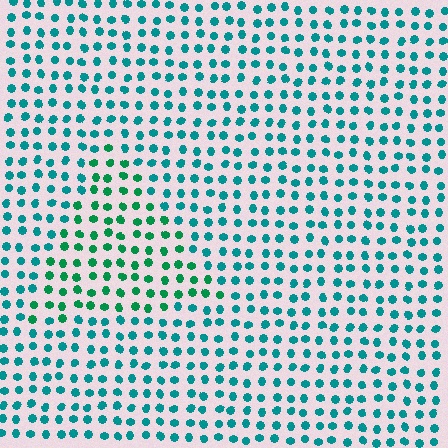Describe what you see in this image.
The image is filled with small teal elements in a uniform arrangement. A triangle-shaped region is visible where the elements are tinted to a slightly different hue, forming a subtle color boundary.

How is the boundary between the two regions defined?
The boundary is defined purely by a slight shift in hue (about 30 degrees). Spacing, size, and orientation are identical on both sides.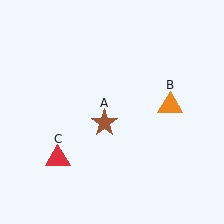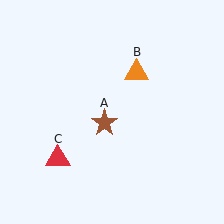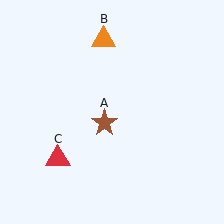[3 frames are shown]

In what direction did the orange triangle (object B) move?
The orange triangle (object B) moved up and to the left.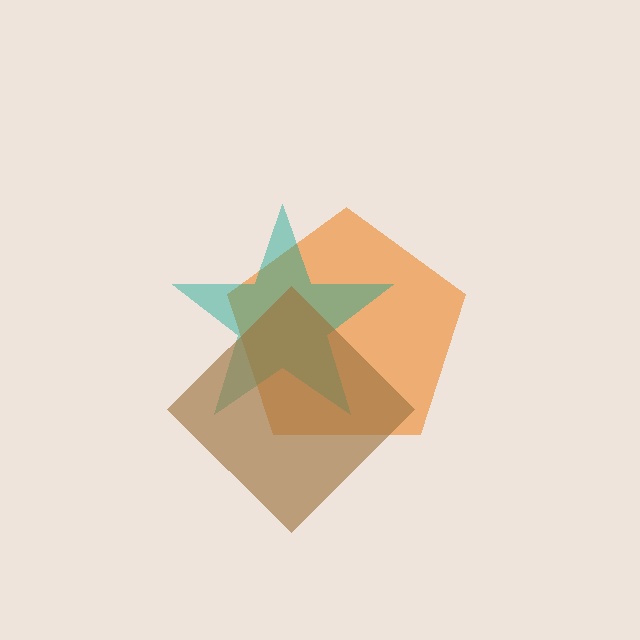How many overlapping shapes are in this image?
There are 3 overlapping shapes in the image.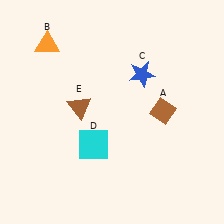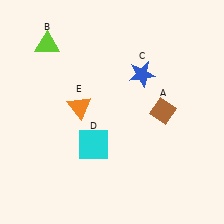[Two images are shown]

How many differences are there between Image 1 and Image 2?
There are 2 differences between the two images.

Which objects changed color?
B changed from orange to lime. E changed from brown to orange.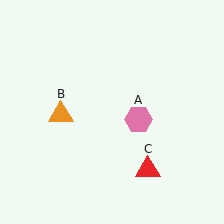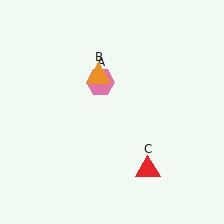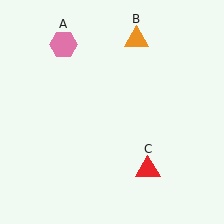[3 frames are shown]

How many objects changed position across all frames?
2 objects changed position: pink hexagon (object A), orange triangle (object B).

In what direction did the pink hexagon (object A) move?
The pink hexagon (object A) moved up and to the left.